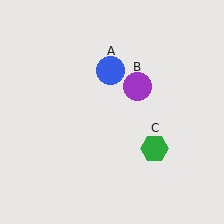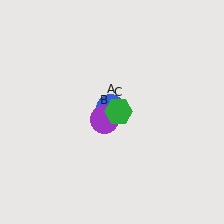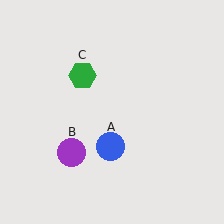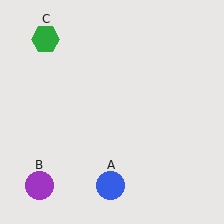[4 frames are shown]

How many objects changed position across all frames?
3 objects changed position: blue circle (object A), purple circle (object B), green hexagon (object C).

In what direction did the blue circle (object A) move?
The blue circle (object A) moved down.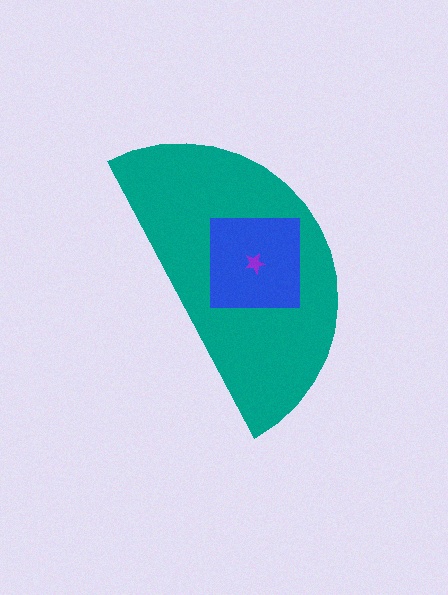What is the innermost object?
The purple star.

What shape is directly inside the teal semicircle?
The blue square.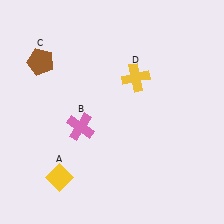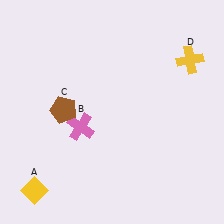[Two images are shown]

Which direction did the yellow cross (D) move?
The yellow cross (D) moved right.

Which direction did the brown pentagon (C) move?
The brown pentagon (C) moved down.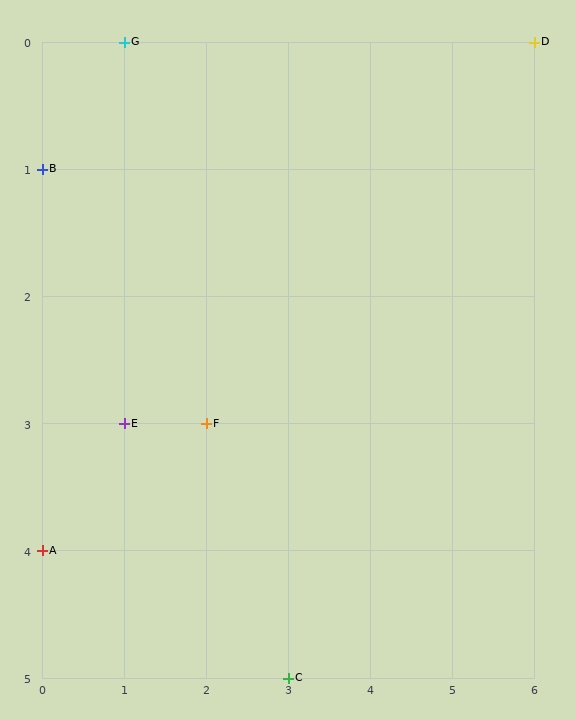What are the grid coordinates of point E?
Point E is at grid coordinates (1, 3).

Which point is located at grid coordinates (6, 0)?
Point D is at (6, 0).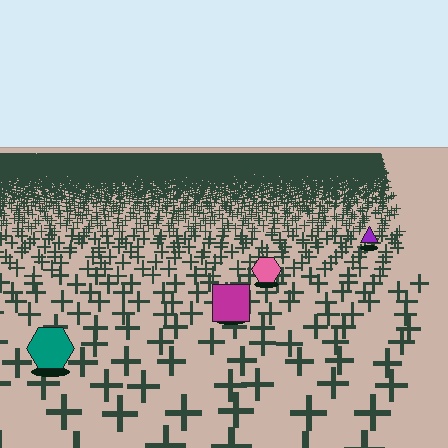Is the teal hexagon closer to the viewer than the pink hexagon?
Yes. The teal hexagon is closer — you can tell from the texture gradient: the ground texture is coarser near it.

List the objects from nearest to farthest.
From nearest to farthest: the teal hexagon, the magenta square, the pink hexagon, the purple triangle.